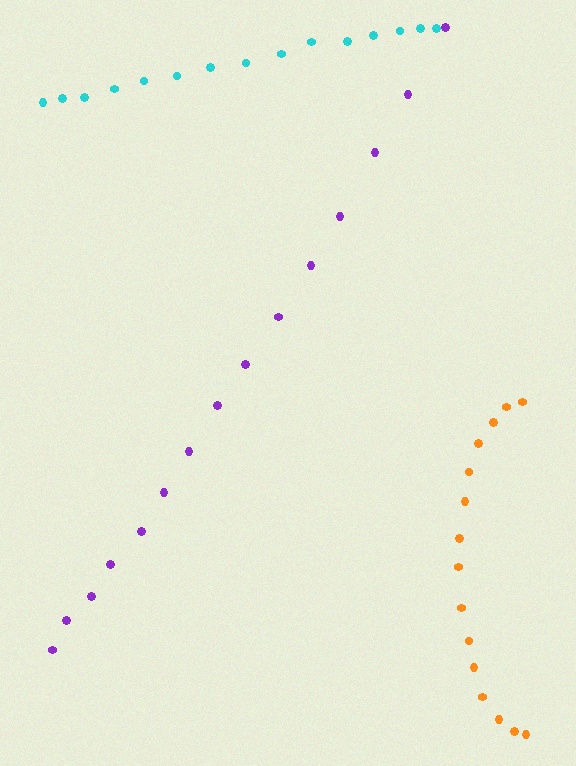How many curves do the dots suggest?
There are 3 distinct paths.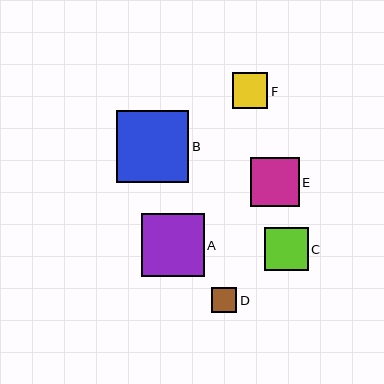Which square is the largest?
Square B is the largest with a size of approximately 72 pixels.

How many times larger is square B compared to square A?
Square B is approximately 1.1 times the size of square A.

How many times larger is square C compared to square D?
Square C is approximately 1.7 times the size of square D.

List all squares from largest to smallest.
From largest to smallest: B, A, E, C, F, D.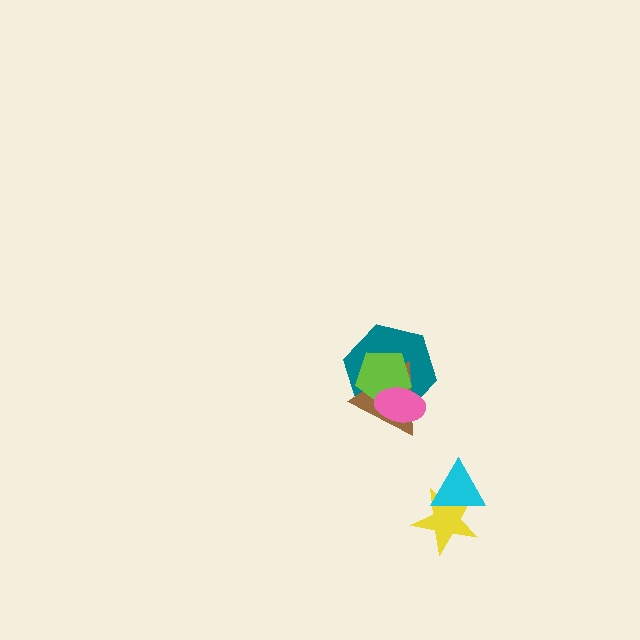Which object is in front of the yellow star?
The cyan triangle is in front of the yellow star.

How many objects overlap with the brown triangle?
3 objects overlap with the brown triangle.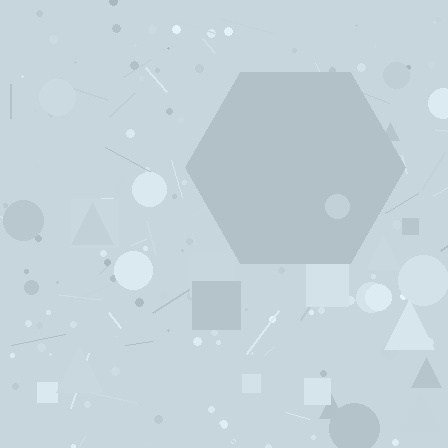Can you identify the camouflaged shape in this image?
The camouflaged shape is a hexagon.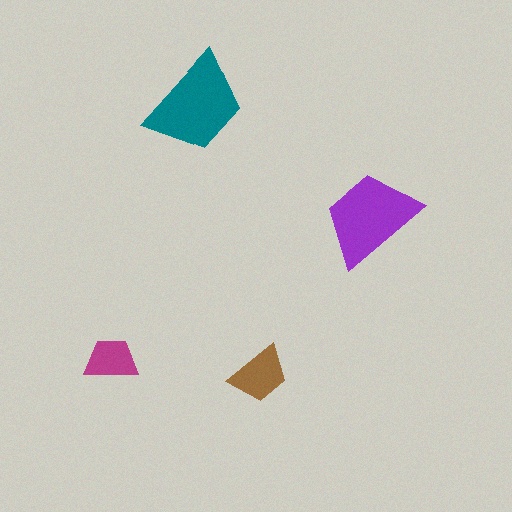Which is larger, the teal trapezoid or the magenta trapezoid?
The teal one.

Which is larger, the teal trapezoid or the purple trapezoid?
The teal one.